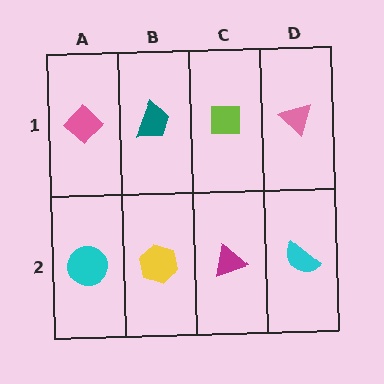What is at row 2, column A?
A cyan circle.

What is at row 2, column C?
A magenta triangle.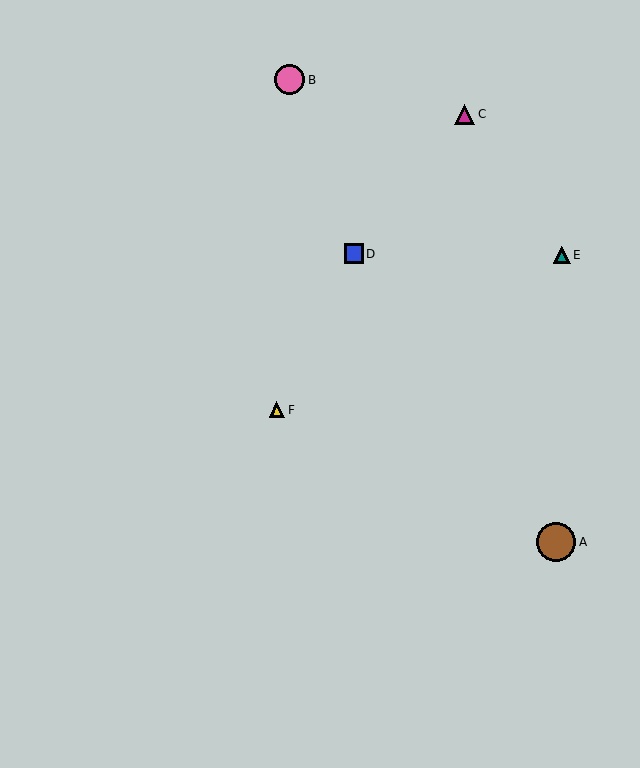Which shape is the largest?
The brown circle (labeled A) is the largest.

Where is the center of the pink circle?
The center of the pink circle is at (290, 80).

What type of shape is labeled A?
Shape A is a brown circle.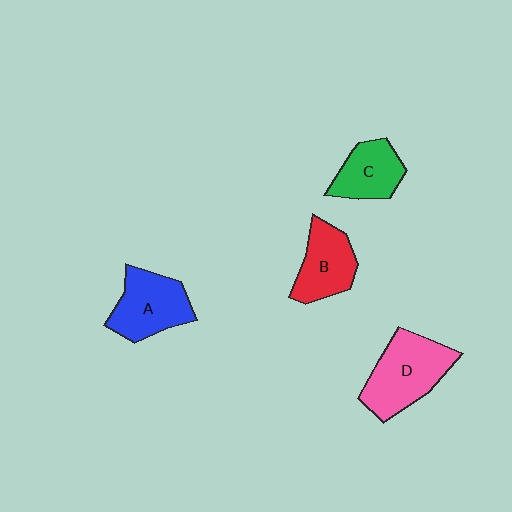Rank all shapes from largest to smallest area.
From largest to smallest: D (pink), A (blue), B (red), C (green).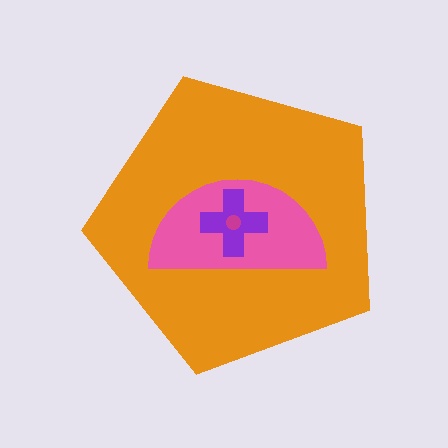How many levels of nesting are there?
4.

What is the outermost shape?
The orange pentagon.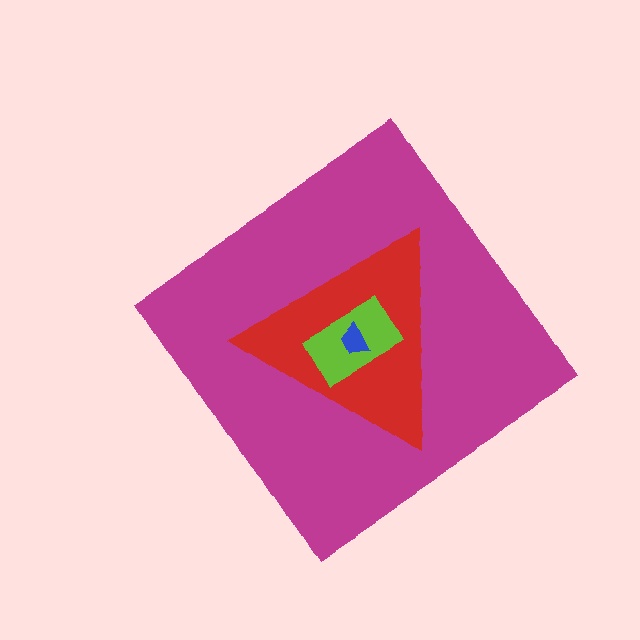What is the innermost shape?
The blue trapezoid.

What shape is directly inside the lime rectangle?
The blue trapezoid.